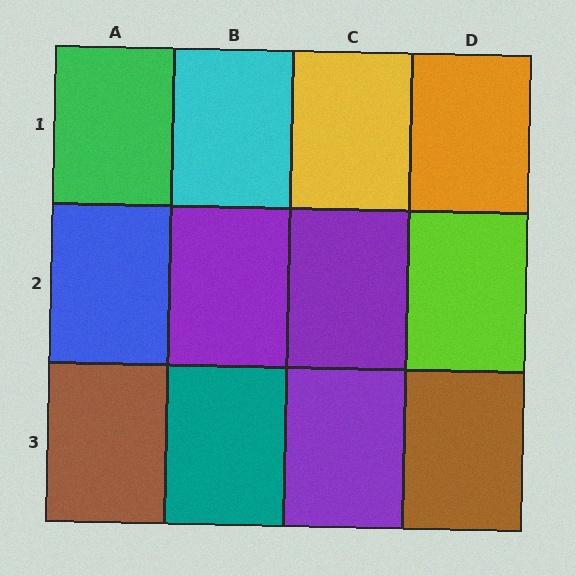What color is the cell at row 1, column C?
Yellow.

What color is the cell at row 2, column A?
Blue.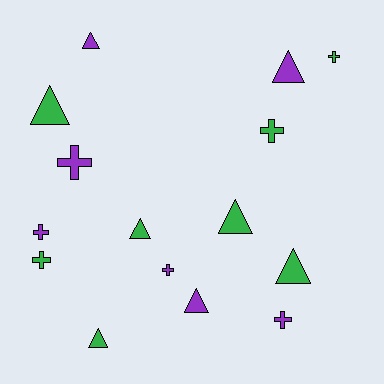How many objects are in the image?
There are 15 objects.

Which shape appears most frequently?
Triangle, with 8 objects.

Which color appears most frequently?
Green, with 8 objects.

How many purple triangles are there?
There are 3 purple triangles.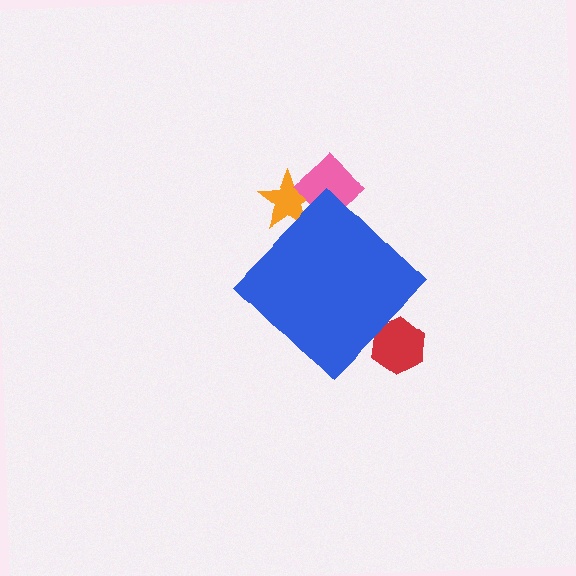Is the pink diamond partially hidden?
Yes, the pink diamond is partially hidden behind the blue diamond.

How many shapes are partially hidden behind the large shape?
3 shapes are partially hidden.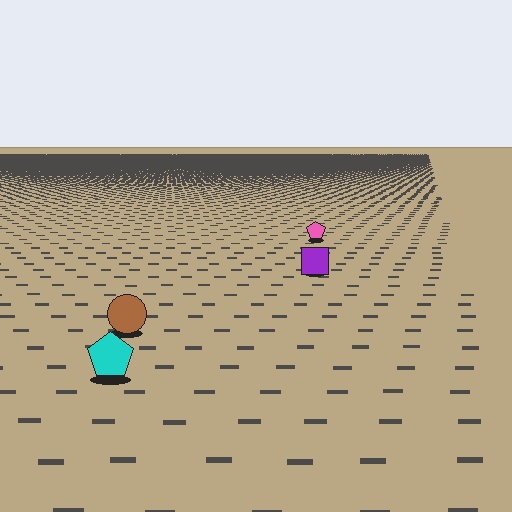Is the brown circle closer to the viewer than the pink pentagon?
Yes. The brown circle is closer — you can tell from the texture gradient: the ground texture is coarser near it.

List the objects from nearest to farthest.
From nearest to farthest: the cyan pentagon, the brown circle, the purple square, the pink pentagon.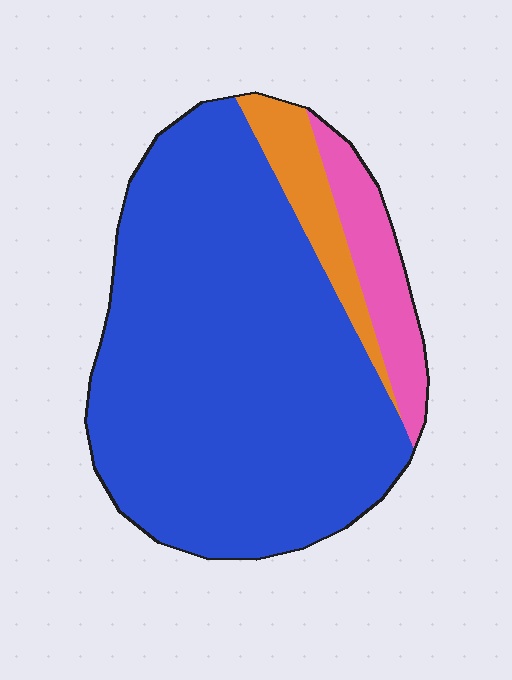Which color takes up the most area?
Blue, at roughly 80%.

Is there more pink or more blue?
Blue.